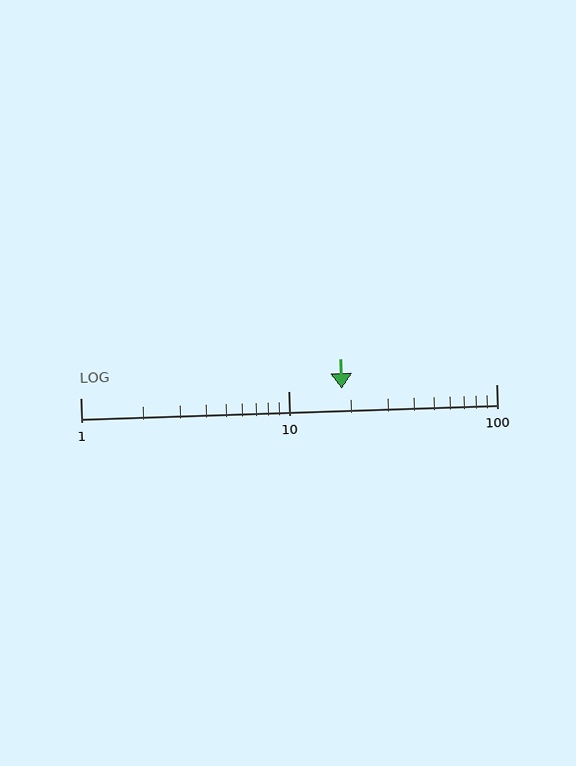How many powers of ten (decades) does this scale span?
The scale spans 2 decades, from 1 to 100.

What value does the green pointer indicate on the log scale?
The pointer indicates approximately 18.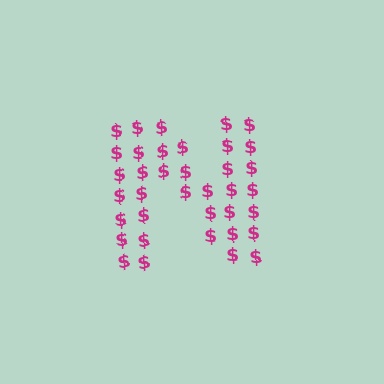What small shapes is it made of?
It is made of small dollar signs.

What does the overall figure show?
The overall figure shows the letter N.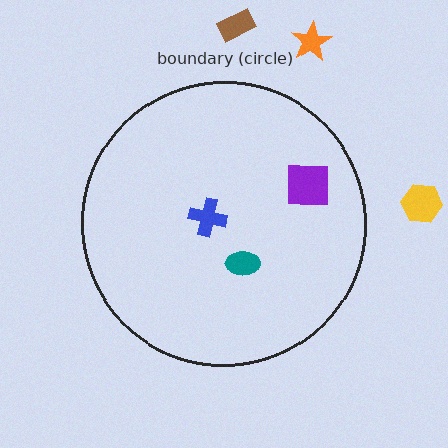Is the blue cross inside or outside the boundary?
Inside.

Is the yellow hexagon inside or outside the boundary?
Outside.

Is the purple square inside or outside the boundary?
Inside.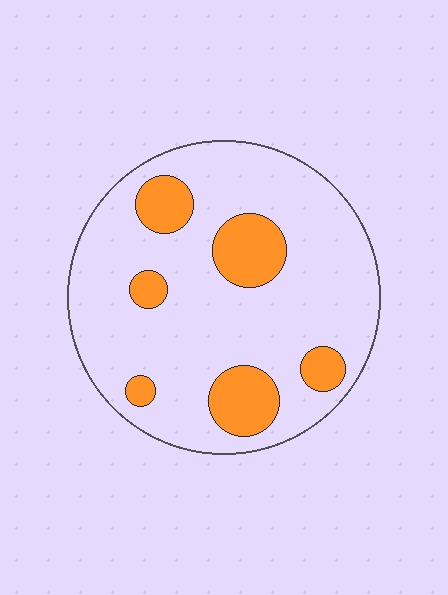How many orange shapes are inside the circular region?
6.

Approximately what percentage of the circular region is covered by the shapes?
Approximately 20%.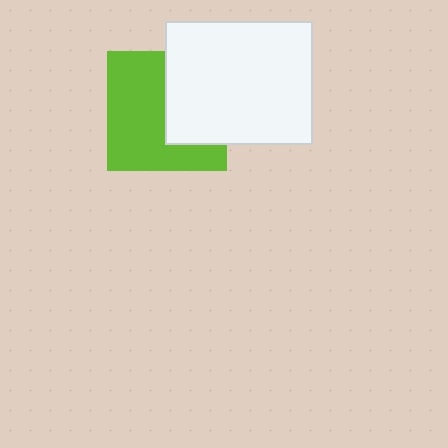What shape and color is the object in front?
The object in front is a white rectangle.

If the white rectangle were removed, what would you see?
You would see the complete lime square.